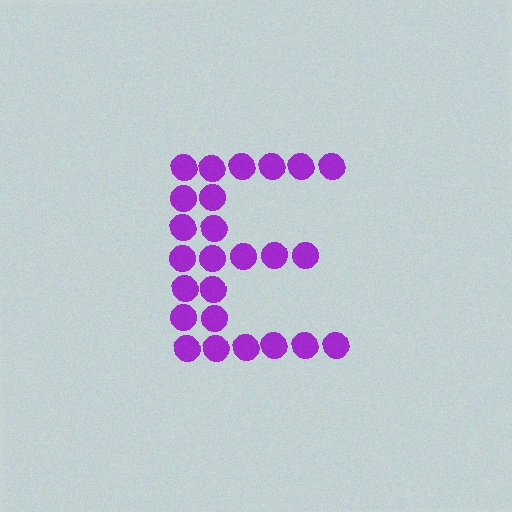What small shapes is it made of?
It is made of small circles.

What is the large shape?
The large shape is the letter E.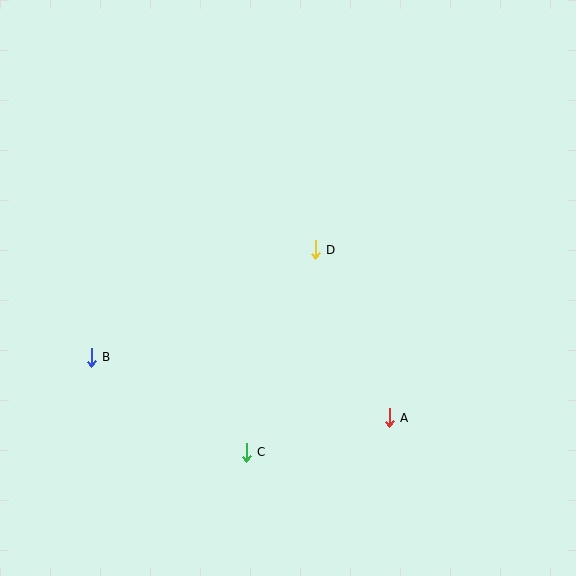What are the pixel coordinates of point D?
Point D is at (315, 250).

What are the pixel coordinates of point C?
Point C is at (246, 452).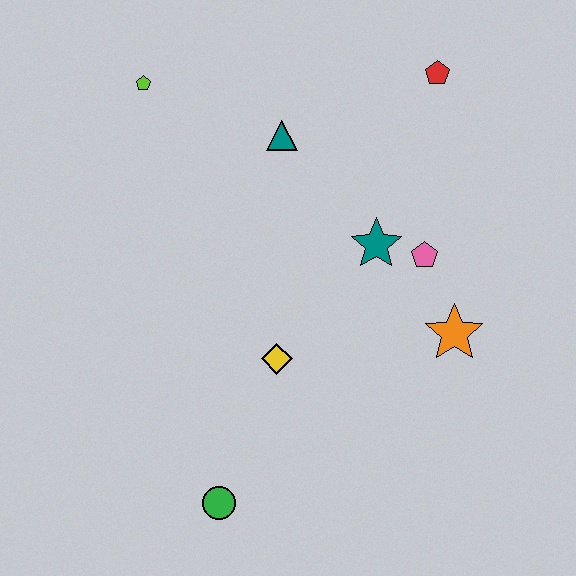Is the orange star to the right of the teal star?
Yes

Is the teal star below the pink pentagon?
No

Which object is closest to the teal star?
The pink pentagon is closest to the teal star.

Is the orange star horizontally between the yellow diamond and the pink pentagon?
No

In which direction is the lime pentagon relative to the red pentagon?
The lime pentagon is to the left of the red pentagon.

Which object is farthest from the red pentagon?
The green circle is farthest from the red pentagon.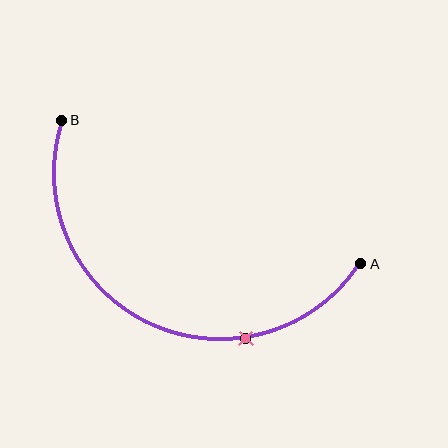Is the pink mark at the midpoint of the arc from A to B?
No. The pink mark lies on the arc but is closer to endpoint A. The arc midpoint would be at the point on the curve equidistant along the arc from both A and B.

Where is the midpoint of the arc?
The arc midpoint is the point on the curve farthest from the straight line joining A and B. It sits below that line.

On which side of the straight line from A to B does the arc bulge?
The arc bulges below the straight line connecting A and B.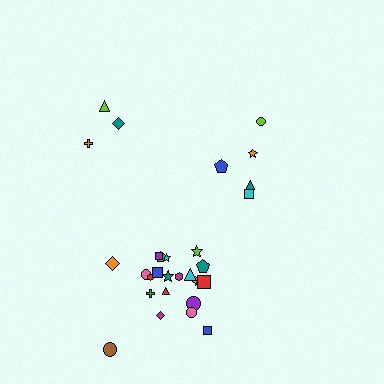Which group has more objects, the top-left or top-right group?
The top-right group.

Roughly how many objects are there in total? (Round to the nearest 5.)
Roughly 30 objects in total.